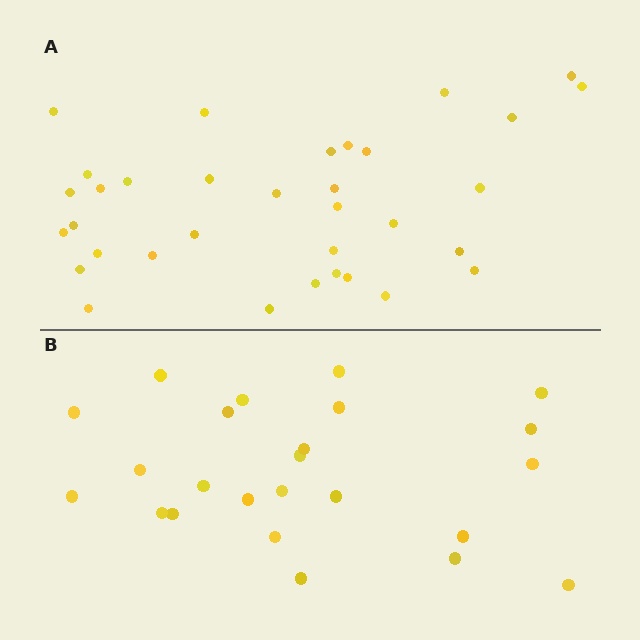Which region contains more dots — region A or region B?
Region A (the top region) has more dots.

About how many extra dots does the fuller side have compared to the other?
Region A has roughly 10 or so more dots than region B.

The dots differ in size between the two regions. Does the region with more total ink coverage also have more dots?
No. Region B has more total ink coverage because its dots are larger, but region A actually contains more individual dots. Total area can be misleading — the number of items is what matters here.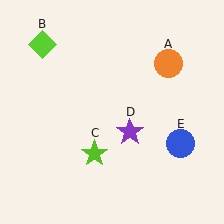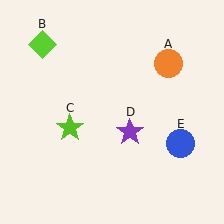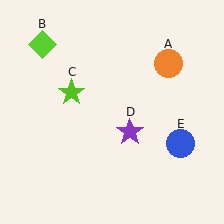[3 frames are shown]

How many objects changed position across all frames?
1 object changed position: lime star (object C).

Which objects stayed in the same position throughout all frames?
Orange circle (object A) and lime diamond (object B) and purple star (object D) and blue circle (object E) remained stationary.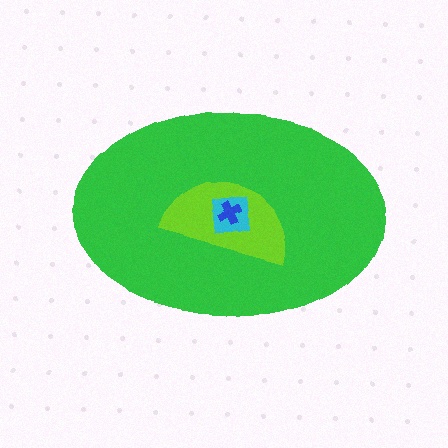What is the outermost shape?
The green ellipse.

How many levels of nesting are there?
4.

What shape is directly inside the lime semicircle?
The cyan square.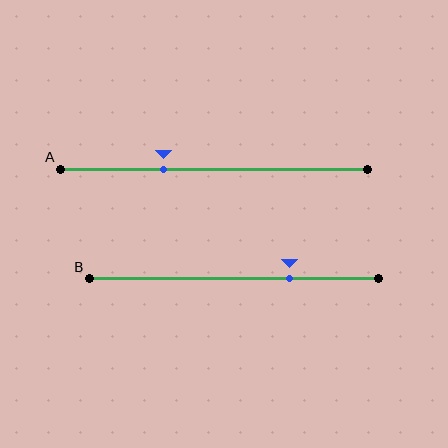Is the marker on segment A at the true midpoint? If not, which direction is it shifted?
No, the marker on segment A is shifted to the left by about 16% of the segment length.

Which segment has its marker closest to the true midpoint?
Segment A has its marker closest to the true midpoint.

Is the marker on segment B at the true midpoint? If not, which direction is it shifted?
No, the marker on segment B is shifted to the right by about 19% of the segment length.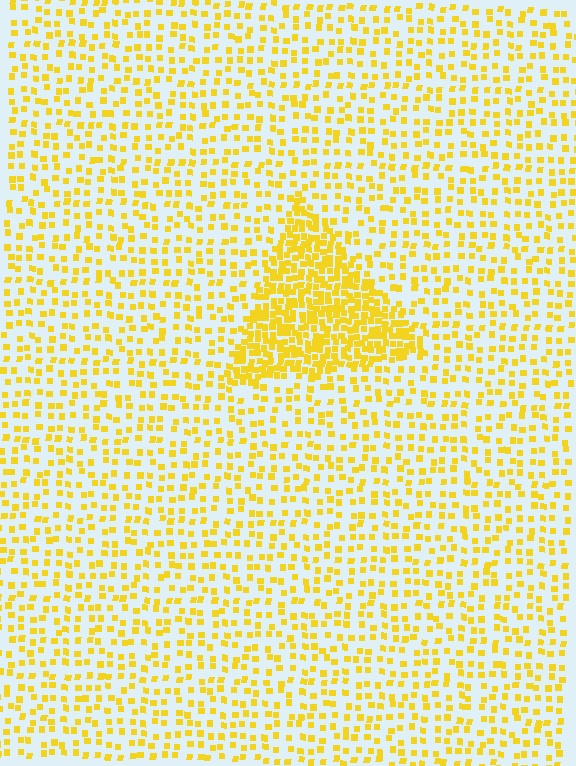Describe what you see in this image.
The image contains small yellow elements arranged at two different densities. A triangle-shaped region is visible where the elements are more densely packed than the surrounding area.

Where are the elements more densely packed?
The elements are more densely packed inside the triangle boundary.